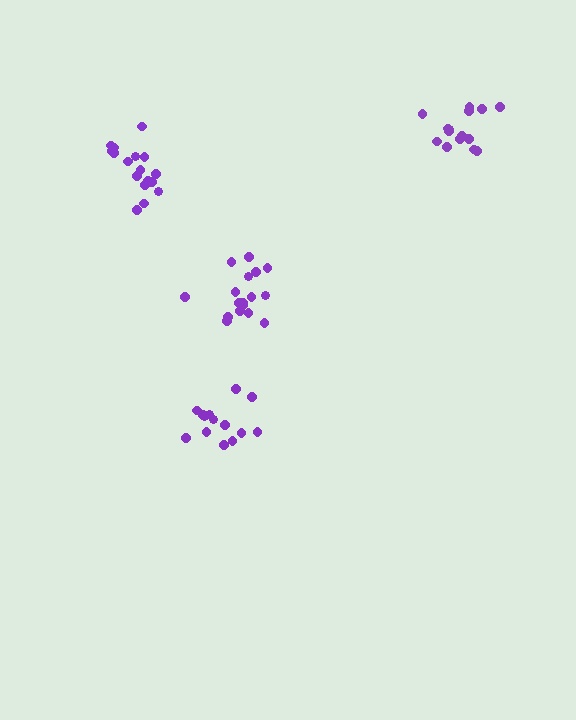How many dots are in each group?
Group 1: 17 dots, Group 2: 14 dots, Group 3: 17 dots, Group 4: 15 dots (63 total).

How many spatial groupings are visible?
There are 4 spatial groupings.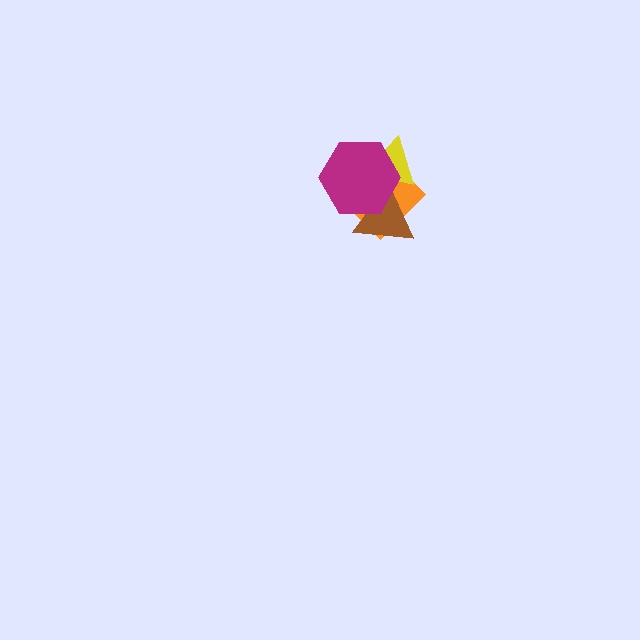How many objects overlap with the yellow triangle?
3 objects overlap with the yellow triangle.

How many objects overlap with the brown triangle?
3 objects overlap with the brown triangle.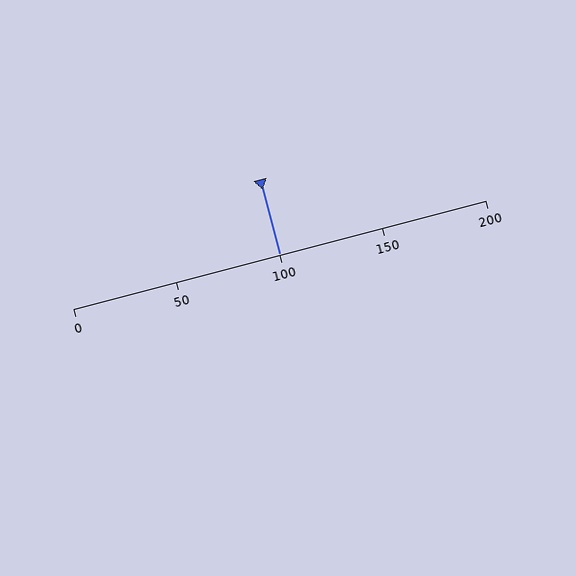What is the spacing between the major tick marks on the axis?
The major ticks are spaced 50 apart.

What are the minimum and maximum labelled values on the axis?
The axis runs from 0 to 200.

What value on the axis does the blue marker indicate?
The marker indicates approximately 100.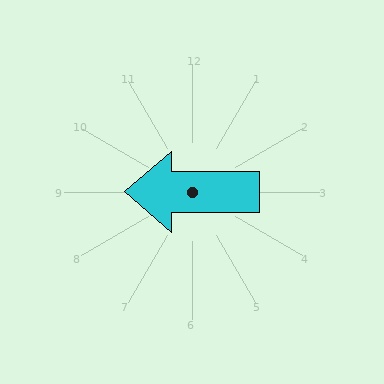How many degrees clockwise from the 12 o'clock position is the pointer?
Approximately 270 degrees.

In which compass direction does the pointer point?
West.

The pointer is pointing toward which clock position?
Roughly 9 o'clock.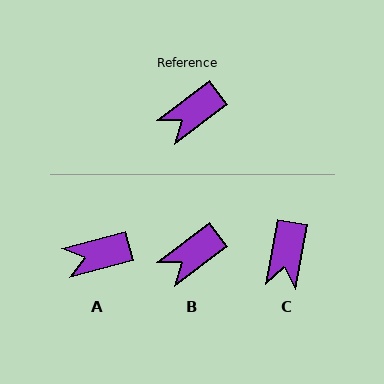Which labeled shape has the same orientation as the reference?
B.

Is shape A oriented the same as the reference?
No, it is off by about 22 degrees.